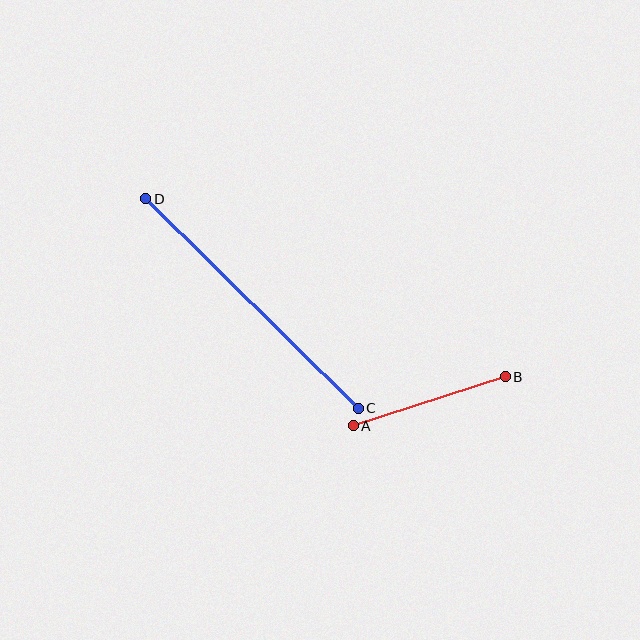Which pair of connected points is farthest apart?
Points C and D are farthest apart.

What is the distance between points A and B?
The distance is approximately 160 pixels.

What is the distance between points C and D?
The distance is approximately 298 pixels.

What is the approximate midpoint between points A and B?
The midpoint is at approximately (429, 401) pixels.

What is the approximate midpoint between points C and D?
The midpoint is at approximately (252, 303) pixels.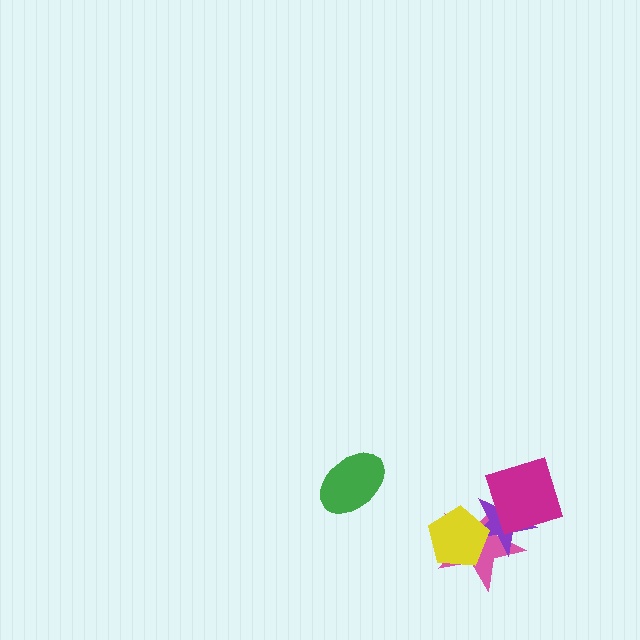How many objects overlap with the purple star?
3 objects overlap with the purple star.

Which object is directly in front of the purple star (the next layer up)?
The magenta square is directly in front of the purple star.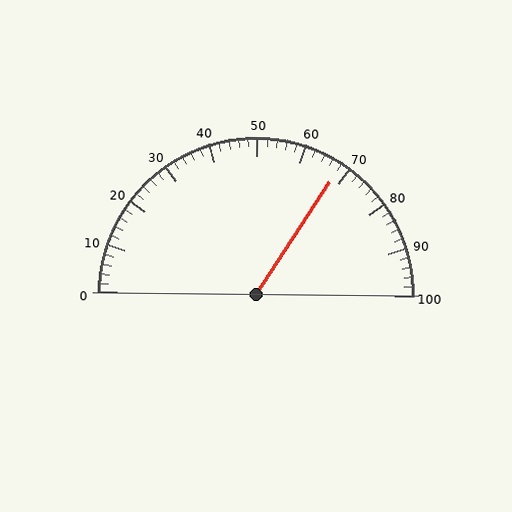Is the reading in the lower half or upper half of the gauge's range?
The reading is in the upper half of the range (0 to 100).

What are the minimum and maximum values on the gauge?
The gauge ranges from 0 to 100.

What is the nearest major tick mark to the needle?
The nearest major tick mark is 70.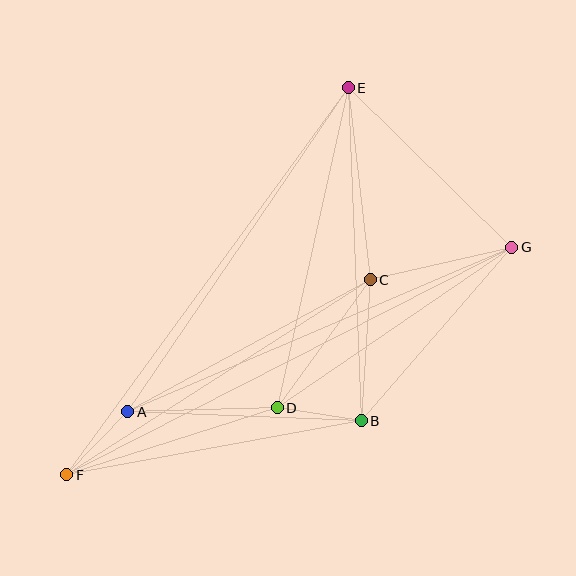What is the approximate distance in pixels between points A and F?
The distance between A and F is approximately 88 pixels.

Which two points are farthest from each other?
Points F and G are farthest from each other.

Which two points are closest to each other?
Points B and D are closest to each other.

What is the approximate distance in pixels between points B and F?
The distance between B and F is approximately 299 pixels.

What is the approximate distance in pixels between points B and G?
The distance between B and G is approximately 230 pixels.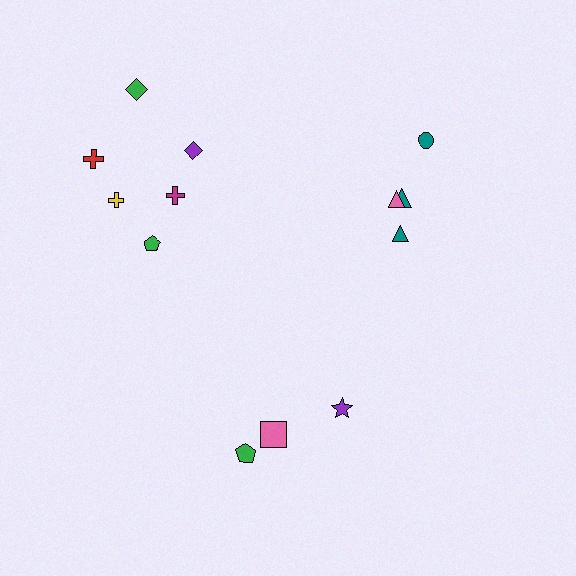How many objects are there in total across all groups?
There are 13 objects.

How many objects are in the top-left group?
There are 6 objects.